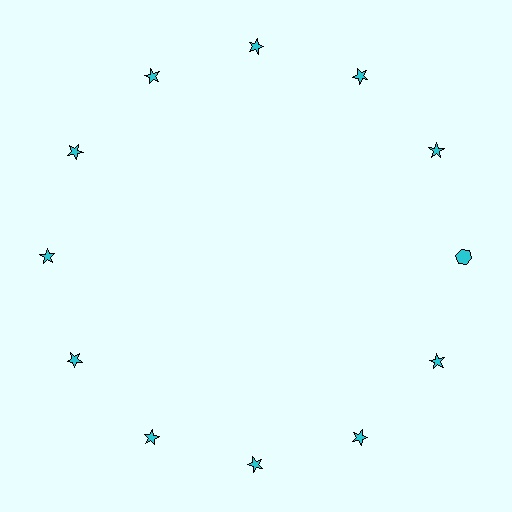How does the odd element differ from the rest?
It has a different shape: hexagon instead of star.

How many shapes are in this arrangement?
There are 12 shapes arranged in a ring pattern.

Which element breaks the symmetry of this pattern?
The cyan hexagon at roughly the 3 o'clock position breaks the symmetry. All other shapes are cyan stars.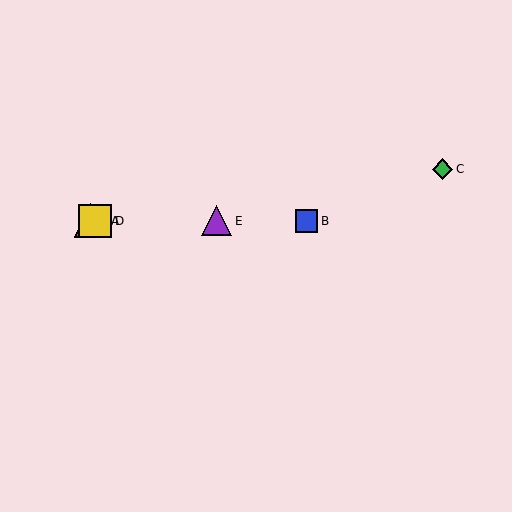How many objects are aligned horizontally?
4 objects (A, B, D, E) are aligned horizontally.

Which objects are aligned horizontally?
Objects A, B, D, E are aligned horizontally.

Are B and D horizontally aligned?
Yes, both are at y≈221.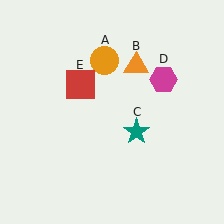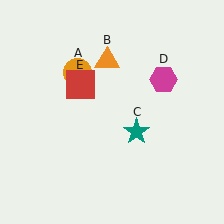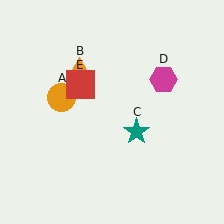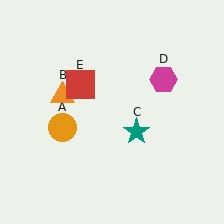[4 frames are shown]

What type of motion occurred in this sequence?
The orange circle (object A), orange triangle (object B) rotated counterclockwise around the center of the scene.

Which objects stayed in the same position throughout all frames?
Teal star (object C) and magenta hexagon (object D) and red square (object E) remained stationary.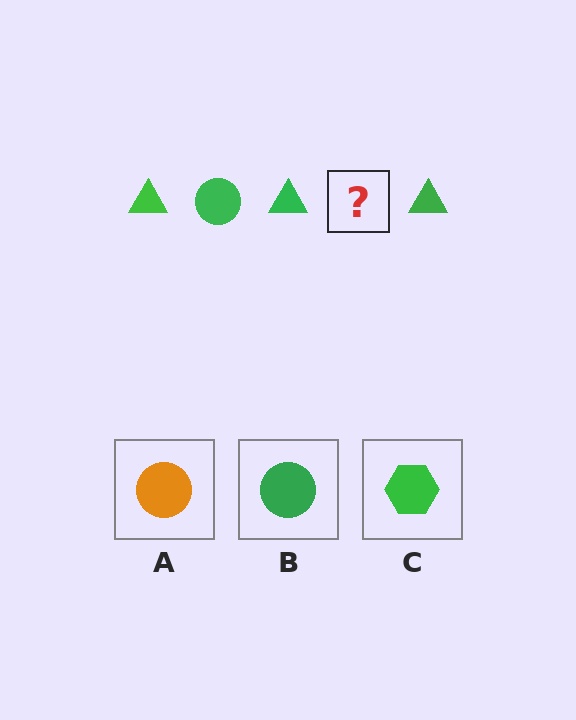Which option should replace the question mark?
Option B.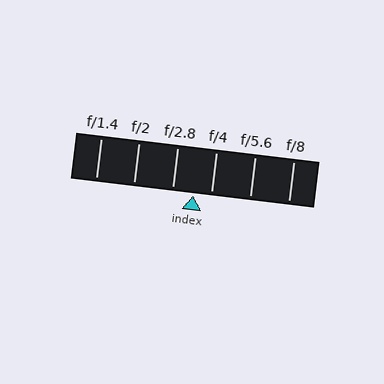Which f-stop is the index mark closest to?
The index mark is closest to f/4.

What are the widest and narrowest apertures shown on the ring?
The widest aperture shown is f/1.4 and the narrowest is f/8.